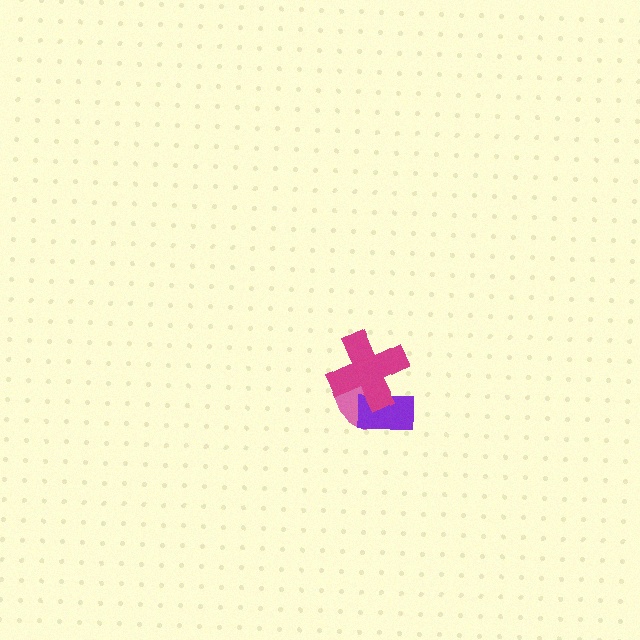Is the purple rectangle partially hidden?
Yes, it is partially covered by another shape.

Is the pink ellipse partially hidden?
Yes, it is partially covered by another shape.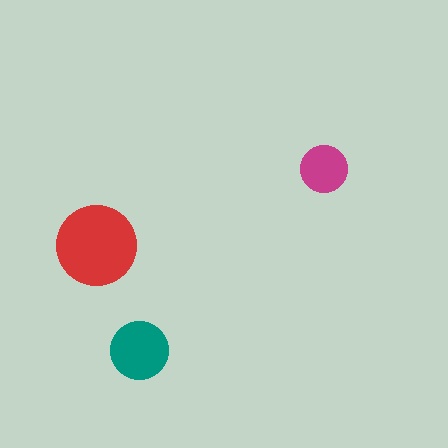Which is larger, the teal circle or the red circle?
The red one.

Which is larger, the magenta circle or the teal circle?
The teal one.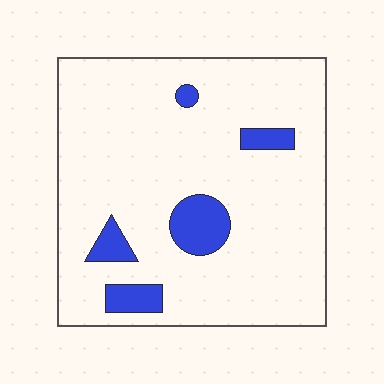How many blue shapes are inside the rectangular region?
5.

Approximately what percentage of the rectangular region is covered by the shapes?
Approximately 10%.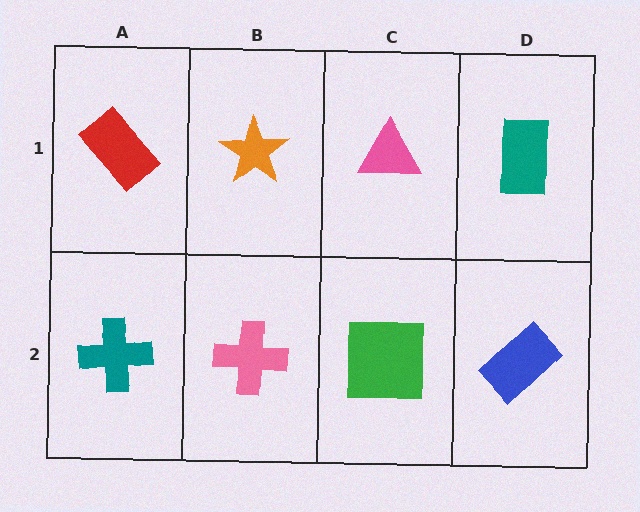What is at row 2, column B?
A pink cross.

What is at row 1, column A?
A red rectangle.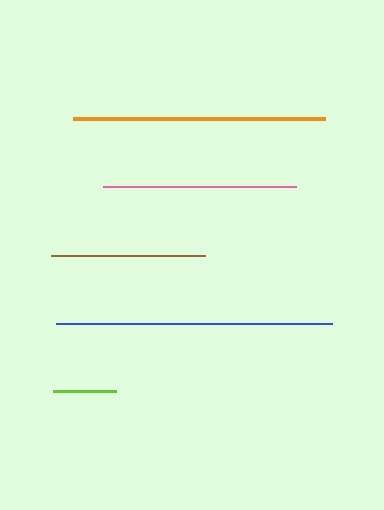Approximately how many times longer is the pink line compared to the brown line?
The pink line is approximately 1.3 times the length of the brown line.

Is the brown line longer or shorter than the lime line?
The brown line is longer than the lime line.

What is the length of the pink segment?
The pink segment is approximately 193 pixels long.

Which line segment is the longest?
The blue line is the longest at approximately 276 pixels.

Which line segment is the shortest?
The lime line is the shortest at approximately 63 pixels.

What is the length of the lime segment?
The lime segment is approximately 63 pixels long.